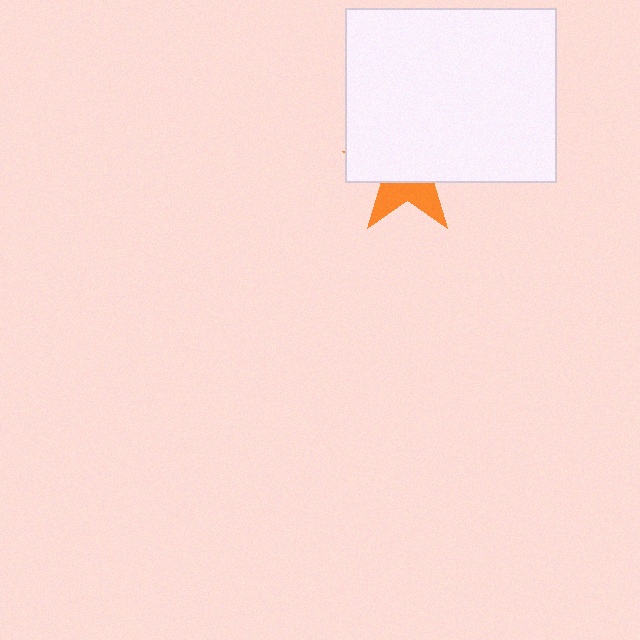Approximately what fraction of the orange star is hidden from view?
Roughly 65% of the orange star is hidden behind the white rectangle.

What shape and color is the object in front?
The object in front is a white rectangle.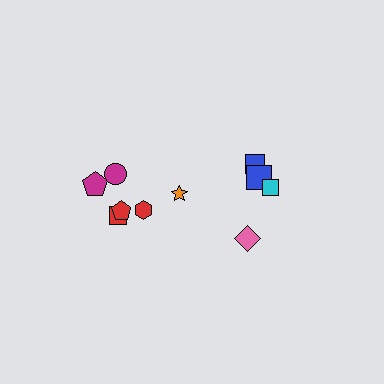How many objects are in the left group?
There are 6 objects.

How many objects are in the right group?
There are 4 objects.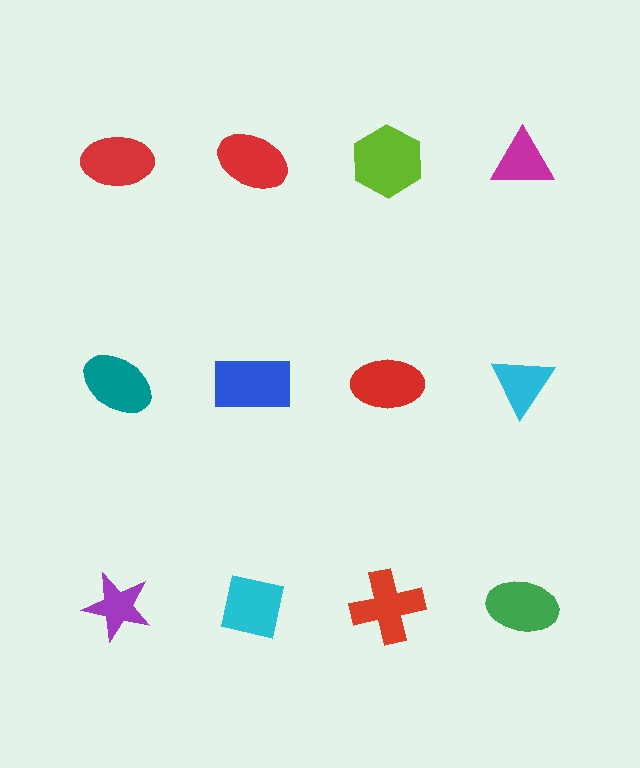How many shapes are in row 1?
4 shapes.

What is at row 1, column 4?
A magenta triangle.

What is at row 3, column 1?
A purple star.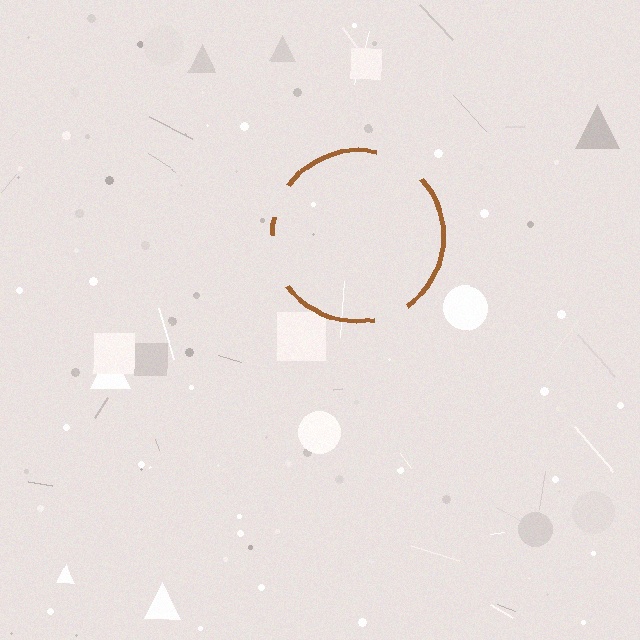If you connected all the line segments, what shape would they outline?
They would outline a circle.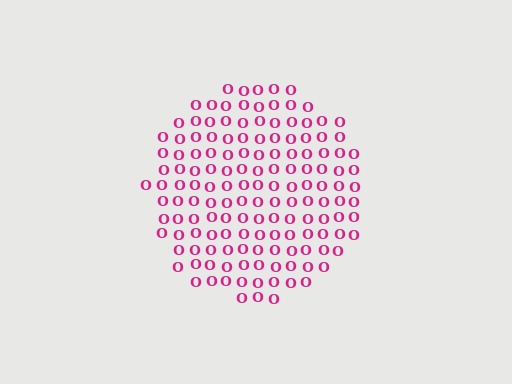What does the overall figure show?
The overall figure shows a circle.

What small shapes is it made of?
It is made of small letter O's.